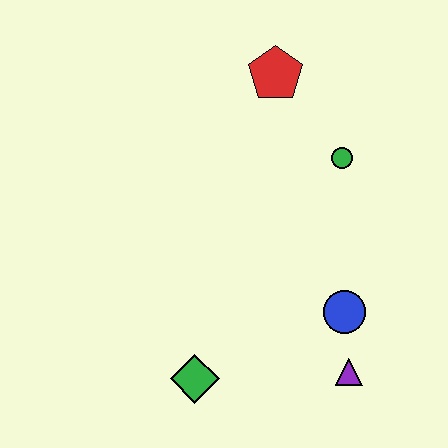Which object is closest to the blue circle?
The purple triangle is closest to the blue circle.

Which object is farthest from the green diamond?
The red pentagon is farthest from the green diamond.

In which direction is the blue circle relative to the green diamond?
The blue circle is to the right of the green diamond.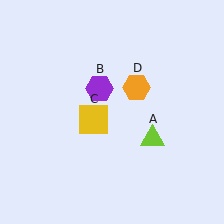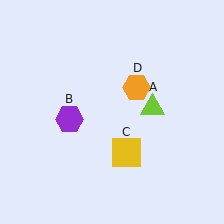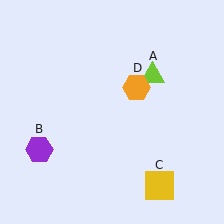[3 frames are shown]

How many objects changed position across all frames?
3 objects changed position: lime triangle (object A), purple hexagon (object B), yellow square (object C).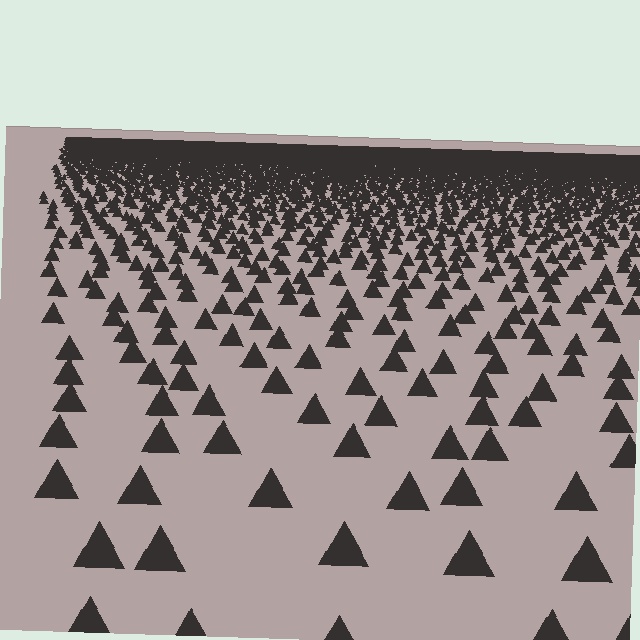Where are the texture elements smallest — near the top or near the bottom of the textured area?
Near the top.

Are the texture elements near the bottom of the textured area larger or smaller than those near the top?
Larger. Near the bottom, elements are closer to the viewer and appear at a bigger on-screen size.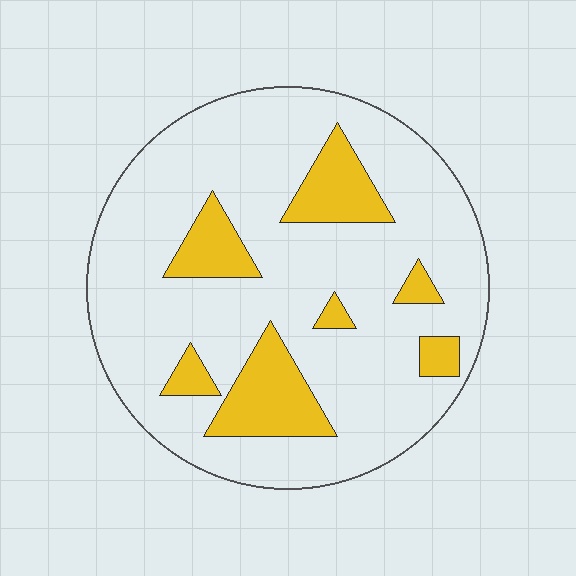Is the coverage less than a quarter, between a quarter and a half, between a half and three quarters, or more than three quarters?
Less than a quarter.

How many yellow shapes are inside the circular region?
7.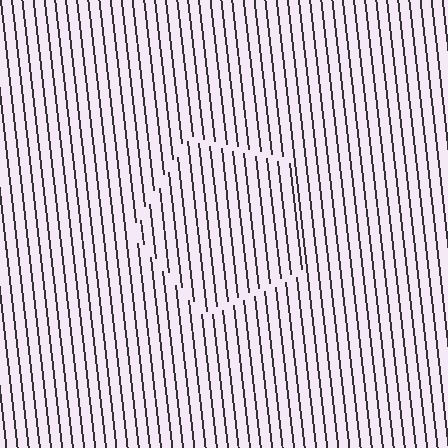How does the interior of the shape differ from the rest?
The interior of the shape contains the same grating, shifted by half a period — the contour is defined by the phase discontinuity where line-ends from the inner and outer gratings abut.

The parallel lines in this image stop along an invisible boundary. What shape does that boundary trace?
An illusory pentagon. The interior of the shape contains the same grating, shifted by half a period — the contour is defined by the phase discontinuity where line-ends from the inner and outer gratings abut.